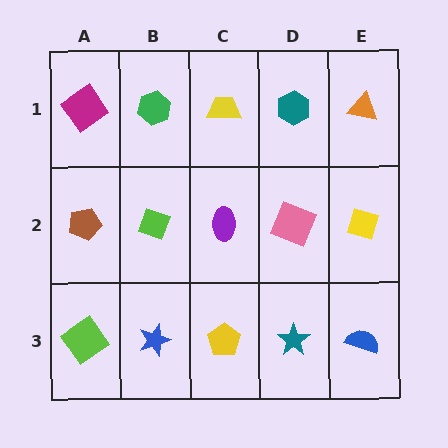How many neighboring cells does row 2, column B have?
4.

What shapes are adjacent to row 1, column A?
A brown pentagon (row 2, column A), a green hexagon (row 1, column B).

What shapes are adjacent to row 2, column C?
A yellow trapezoid (row 1, column C), a yellow pentagon (row 3, column C), a lime diamond (row 2, column B), a pink square (row 2, column D).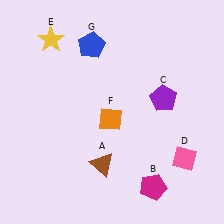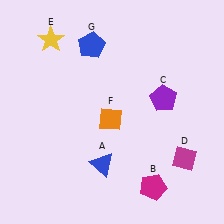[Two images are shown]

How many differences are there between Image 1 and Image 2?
There are 2 differences between the two images.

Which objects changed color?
A changed from brown to blue. D changed from pink to magenta.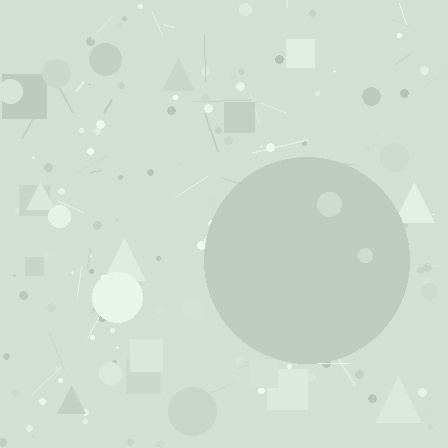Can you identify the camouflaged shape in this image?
The camouflaged shape is a circle.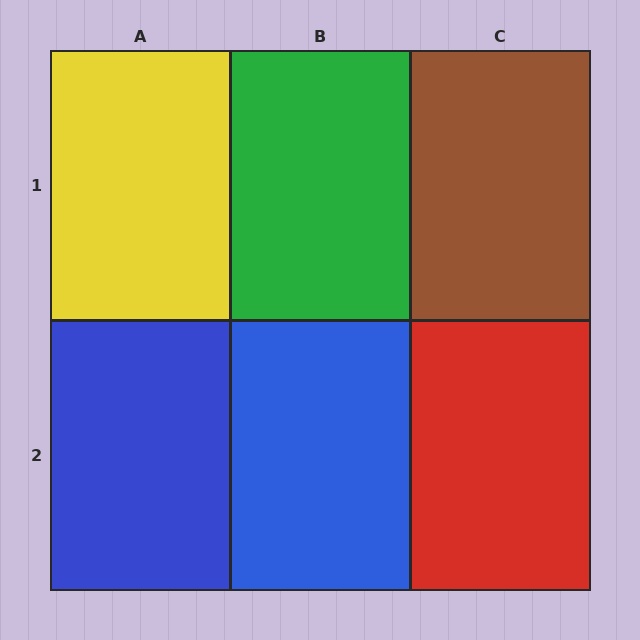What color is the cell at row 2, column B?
Blue.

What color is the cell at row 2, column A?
Blue.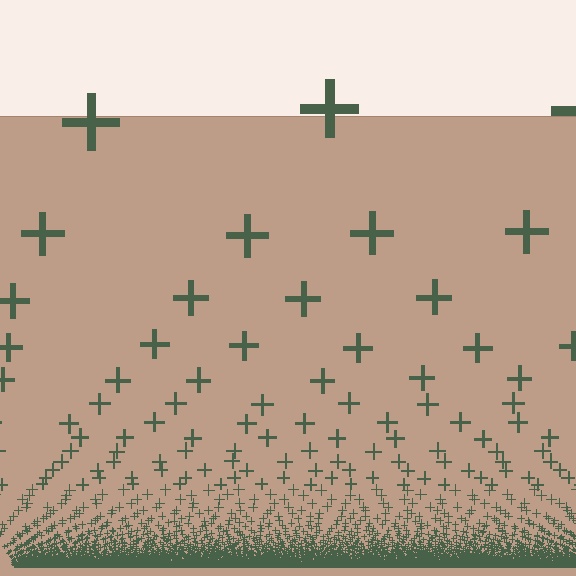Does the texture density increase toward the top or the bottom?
Density increases toward the bottom.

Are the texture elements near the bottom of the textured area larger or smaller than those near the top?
Smaller. The gradient is inverted — elements near the bottom are smaller and denser.